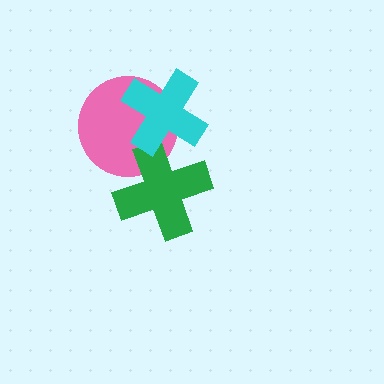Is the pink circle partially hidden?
Yes, it is partially covered by another shape.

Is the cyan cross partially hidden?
No, no other shape covers it.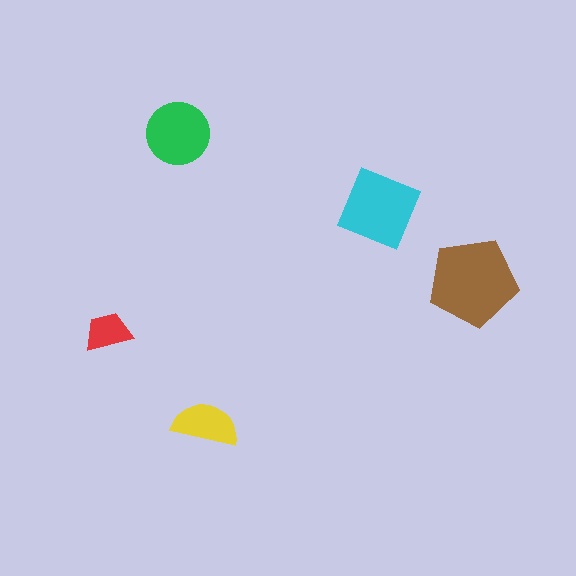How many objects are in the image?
There are 5 objects in the image.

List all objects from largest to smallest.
The brown pentagon, the cyan square, the green circle, the yellow semicircle, the red trapezoid.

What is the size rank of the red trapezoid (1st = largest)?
5th.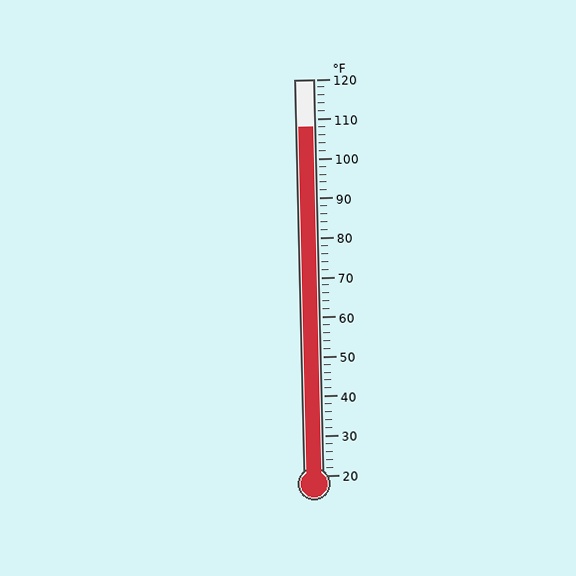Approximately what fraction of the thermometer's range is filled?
The thermometer is filled to approximately 90% of its range.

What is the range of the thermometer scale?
The thermometer scale ranges from 20°F to 120°F.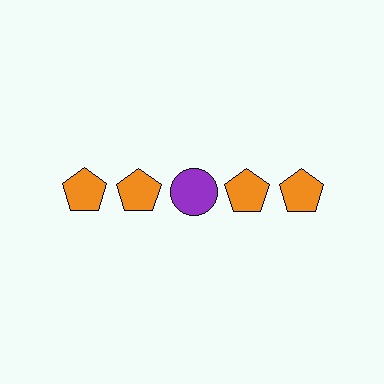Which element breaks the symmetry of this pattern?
The purple circle in the top row, center column breaks the symmetry. All other shapes are orange pentagons.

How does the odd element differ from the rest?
It differs in both color (purple instead of orange) and shape (circle instead of pentagon).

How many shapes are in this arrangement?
There are 5 shapes arranged in a grid pattern.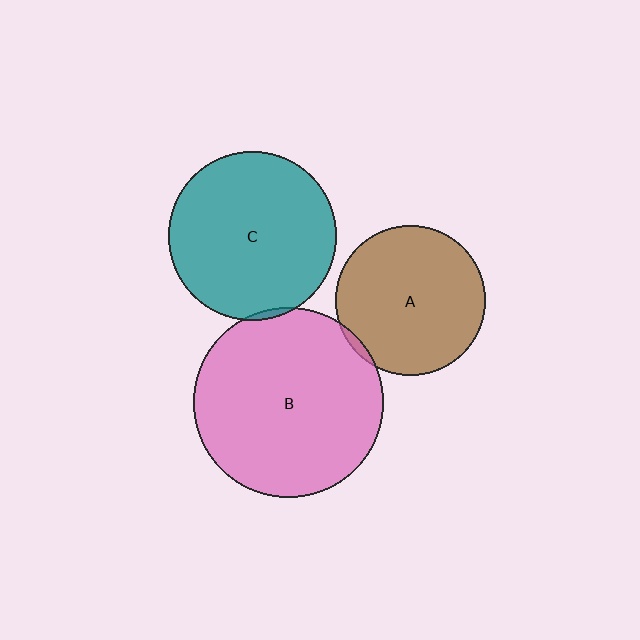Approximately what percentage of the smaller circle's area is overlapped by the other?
Approximately 5%.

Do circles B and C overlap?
Yes.